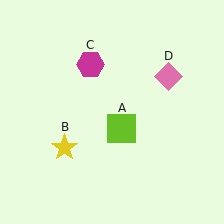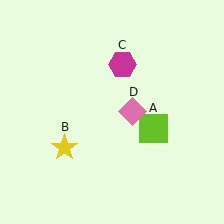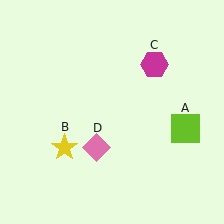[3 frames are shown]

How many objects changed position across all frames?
3 objects changed position: lime square (object A), magenta hexagon (object C), pink diamond (object D).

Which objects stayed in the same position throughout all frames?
Yellow star (object B) remained stationary.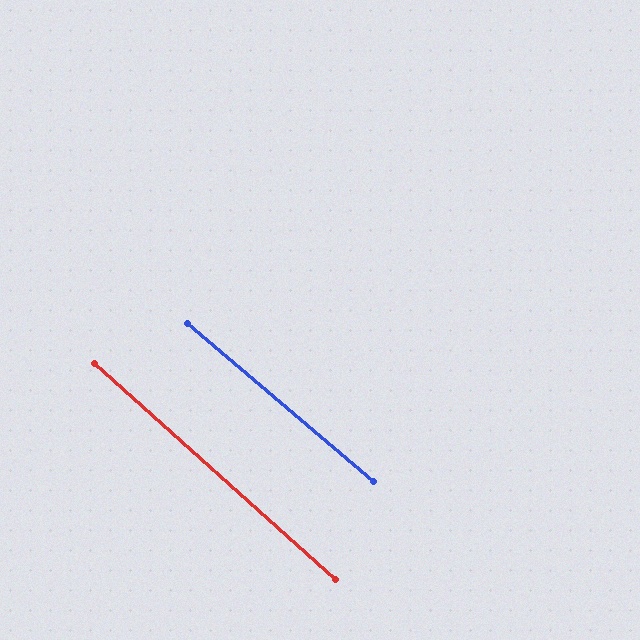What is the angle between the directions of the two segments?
Approximately 1 degree.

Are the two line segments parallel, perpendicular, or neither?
Parallel — their directions differ by only 1.4°.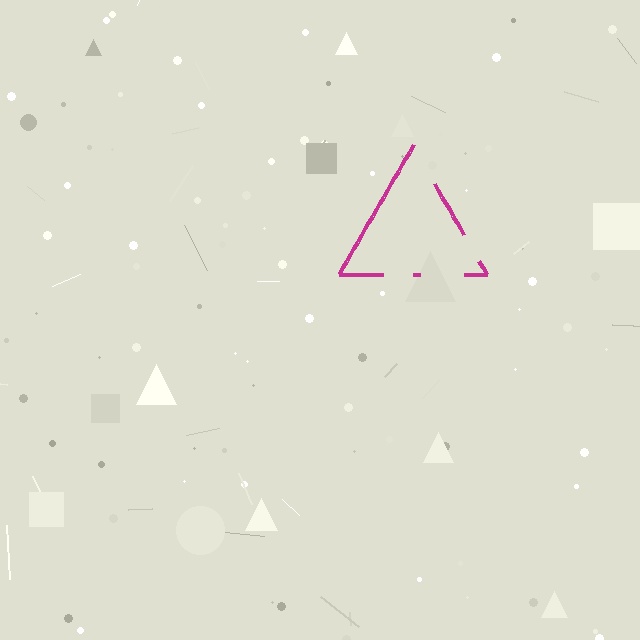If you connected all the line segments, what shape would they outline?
They would outline a triangle.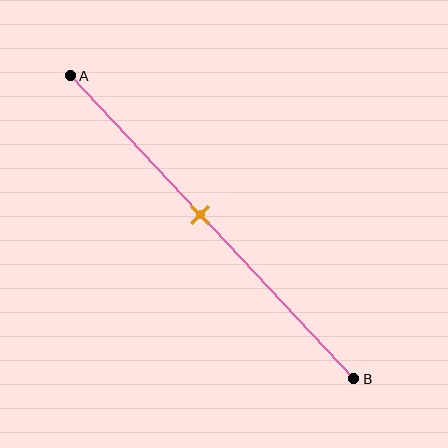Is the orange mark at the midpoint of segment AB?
No, the mark is at about 45% from A, not at the 50% midpoint.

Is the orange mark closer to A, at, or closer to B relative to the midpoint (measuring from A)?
The orange mark is closer to point A than the midpoint of segment AB.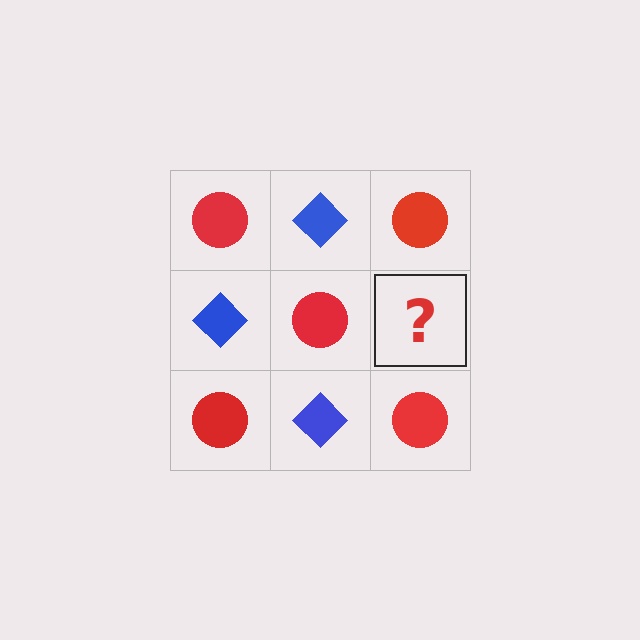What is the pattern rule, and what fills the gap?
The rule is that it alternates red circle and blue diamond in a checkerboard pattern. The gap should be filled with a blue diamond.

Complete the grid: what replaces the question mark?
The question mark should be replaced with a blue diamond.